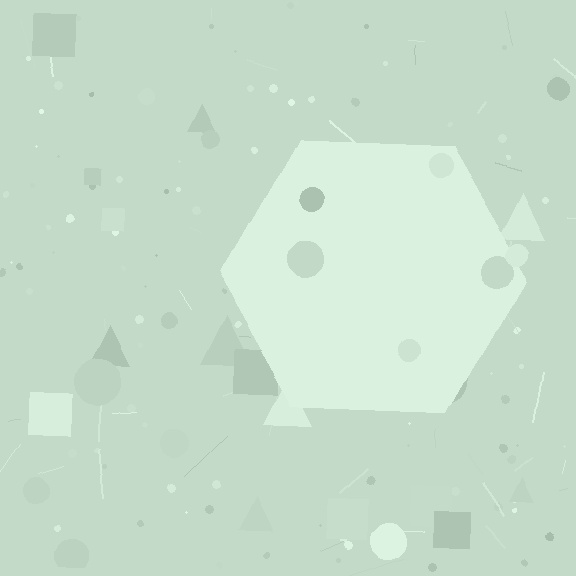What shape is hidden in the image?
A hexagon is hidden in the image.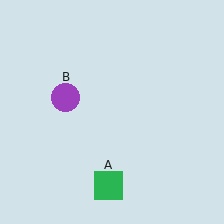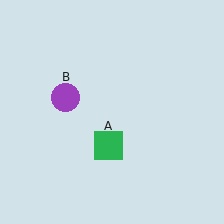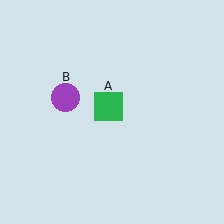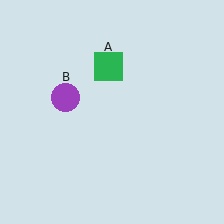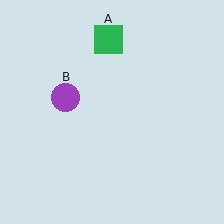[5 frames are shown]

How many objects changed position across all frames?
1 object changed position: green square (object A).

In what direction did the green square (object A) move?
The green square (object A) moved up.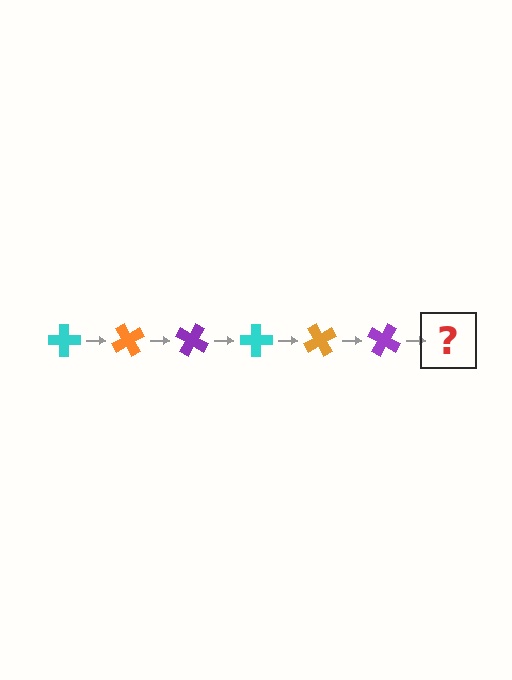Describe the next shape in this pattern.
It should be a cyan cross, rotated 360 degrees from the start.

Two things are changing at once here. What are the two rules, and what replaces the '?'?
The two rules are that it rotates 60 degrees each step and the color cycles through cyan, orange, and purple. The '?' should be a cyan cross, rotated 360 degrees from the start.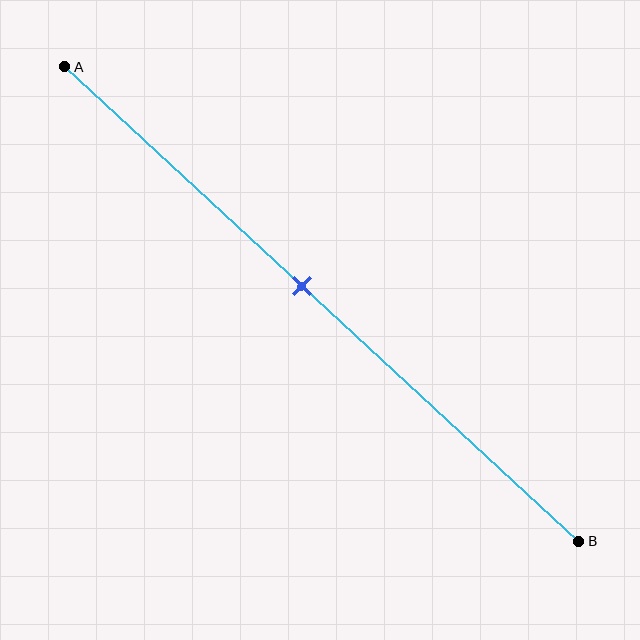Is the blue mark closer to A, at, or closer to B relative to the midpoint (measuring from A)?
The blue mark is closer to point A than the midpoint of segment AB.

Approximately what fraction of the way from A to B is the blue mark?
The blue mark is approximately 45% of the way from A to B.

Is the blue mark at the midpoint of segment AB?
No, the mark is at about 45% from A, not at the 50% midpoint.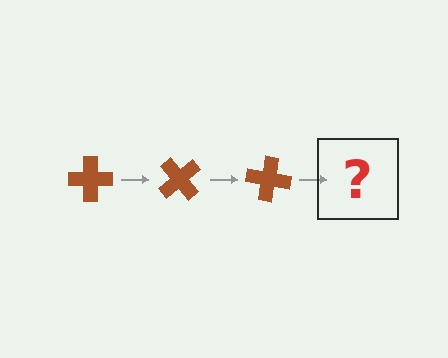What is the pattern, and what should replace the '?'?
The pattern is that the cross rotates 50 degrees each step. The '?' should be a brown cross rotated 150 degrees.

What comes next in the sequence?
The next element should be a brown cross rotated 150 degrees.